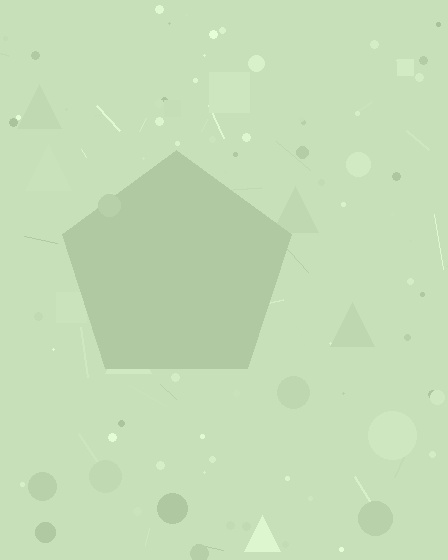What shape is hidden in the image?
A pentagon is hidden in the image.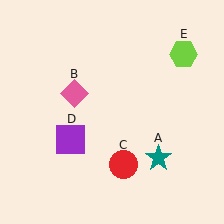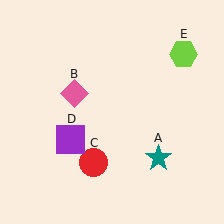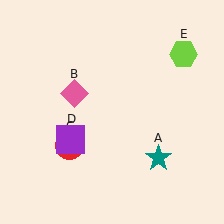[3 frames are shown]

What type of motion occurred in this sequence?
The red circle (object C) rotated clockwise around the center of the scene.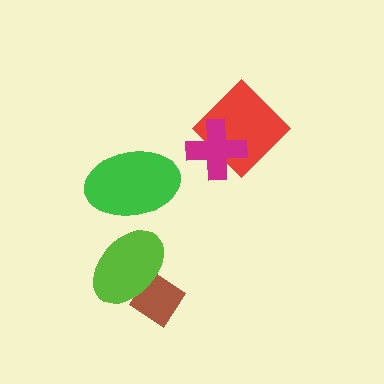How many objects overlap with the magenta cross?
1 object overlaps with the magenta cross.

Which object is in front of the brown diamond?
The lime ellipse is in front of the brown diamond.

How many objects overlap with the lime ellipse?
1 object overlaps with the lime ellipse.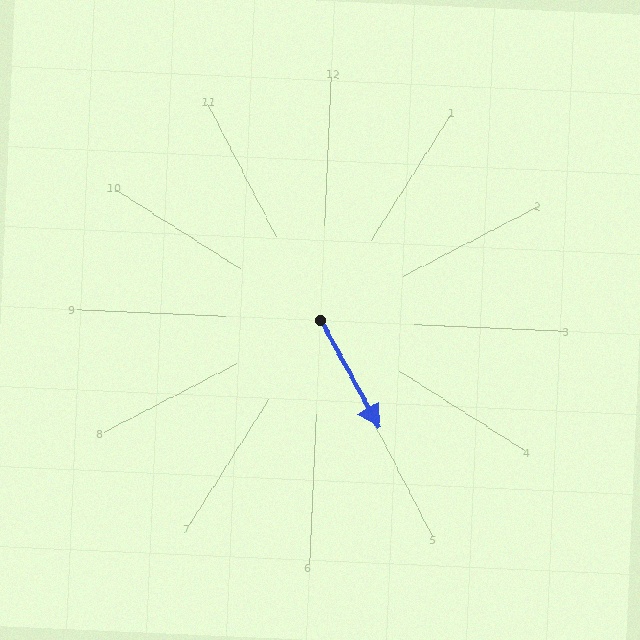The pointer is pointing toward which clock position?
Roughly 5 o'clock.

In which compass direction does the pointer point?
Southeast.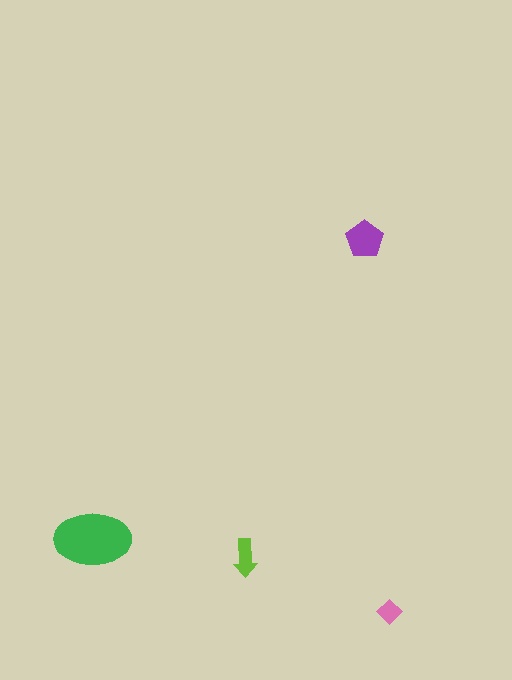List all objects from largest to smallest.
The green ellipse, the purple pentagon, the lime arrow, the pink diamond.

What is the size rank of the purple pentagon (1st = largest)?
2nd.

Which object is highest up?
The purple pentagon is topmost.